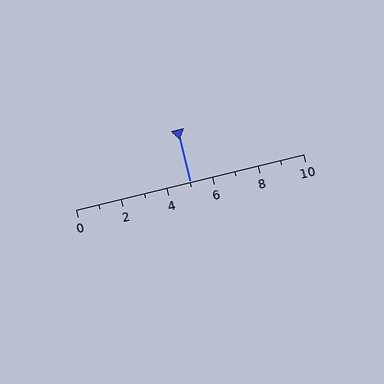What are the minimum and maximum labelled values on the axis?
The axis runs from 0 to 10.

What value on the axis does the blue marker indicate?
The marker indicates approximately 5.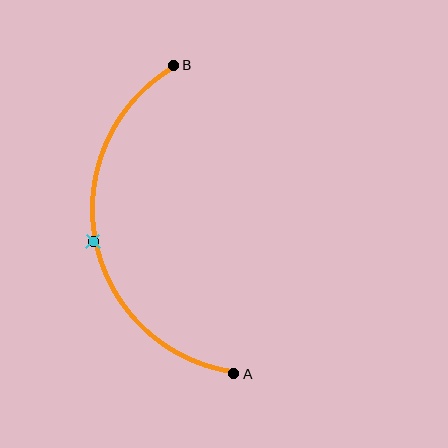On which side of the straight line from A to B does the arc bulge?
The arc bulges to the left of the straight line connecting A and B.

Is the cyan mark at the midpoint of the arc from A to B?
Yes. The cyan mark lies on the arc at equal arc-length from both A and B — it is the arc midpoint.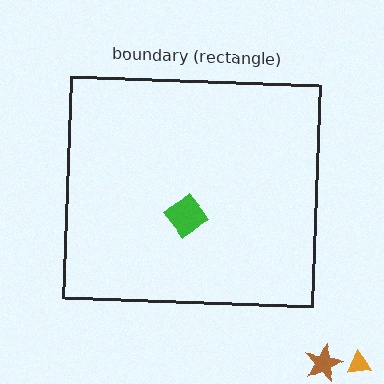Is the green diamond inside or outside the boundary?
Inside.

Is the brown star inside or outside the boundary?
Outside.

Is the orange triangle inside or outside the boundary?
Outside.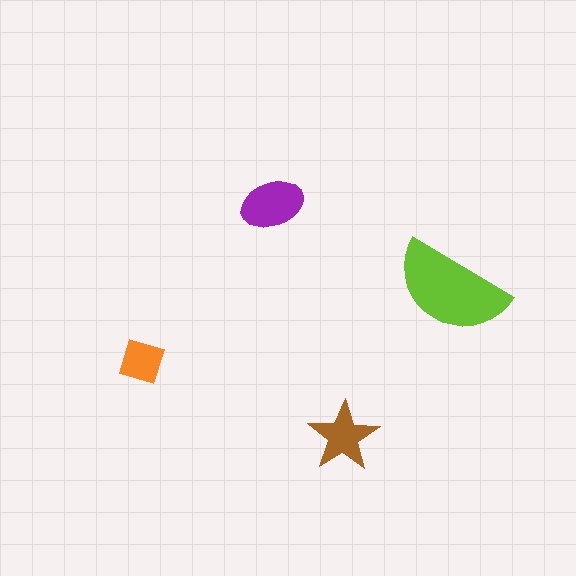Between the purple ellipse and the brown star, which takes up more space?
The purple ellipse.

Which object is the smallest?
The orange diamond.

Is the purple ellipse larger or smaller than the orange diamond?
Larger.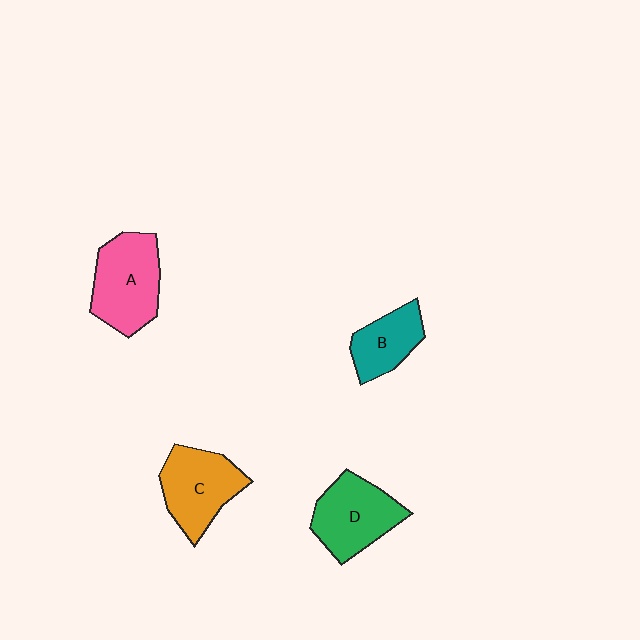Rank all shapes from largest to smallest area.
From largest to smallest: A (pink), D (green), C (orange), B (teal).